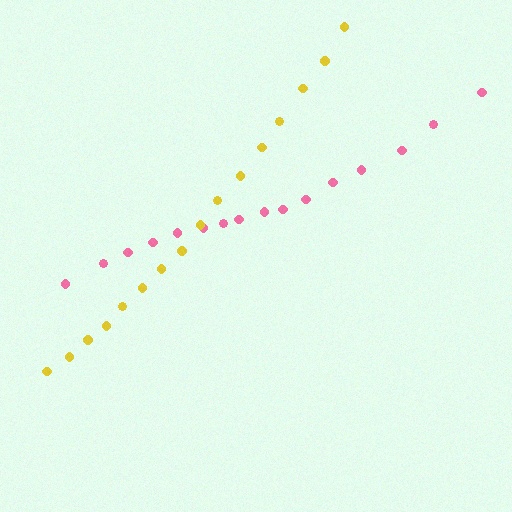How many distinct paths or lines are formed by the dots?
There are 2 distinct paths.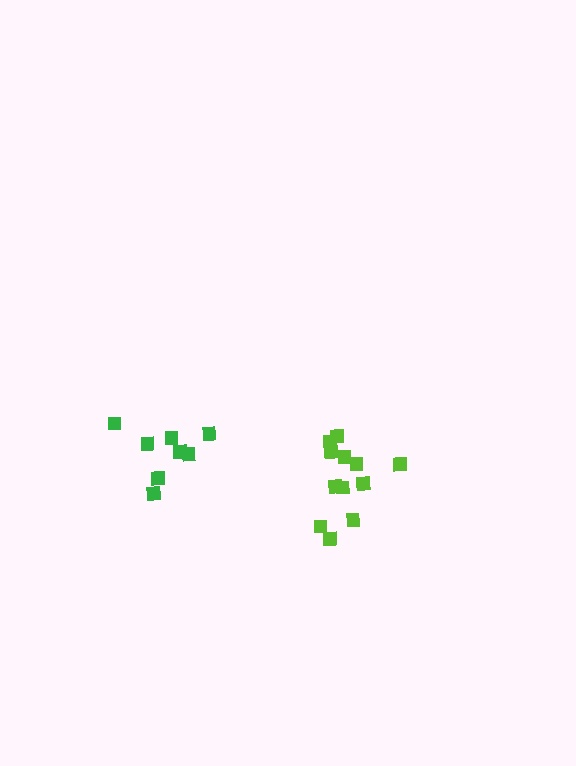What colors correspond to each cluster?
The clusters are colored: lime, green.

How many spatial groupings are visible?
There are 2 spatial groupings.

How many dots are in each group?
Group 1: 12 dots, Group 2: 8 dots (20 total).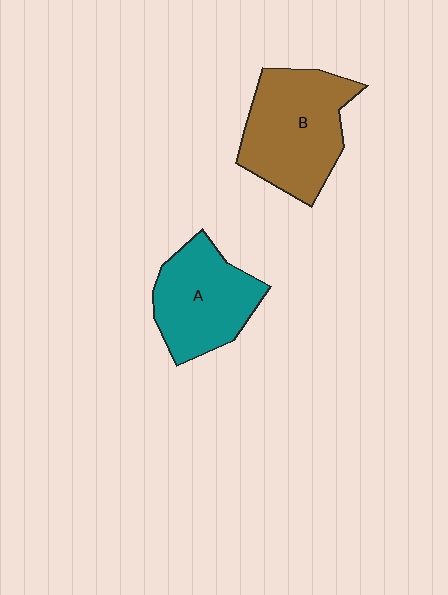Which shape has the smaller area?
Shape A (teal).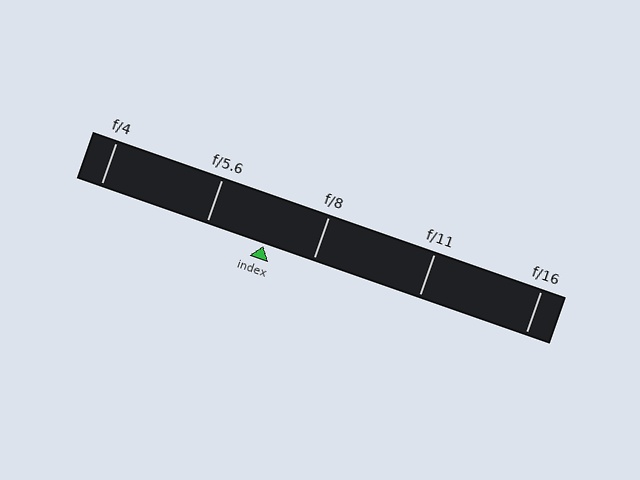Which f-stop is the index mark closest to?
The index mark is closest to f/8.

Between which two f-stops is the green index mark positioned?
The index mark is between f/5.6 and f/8.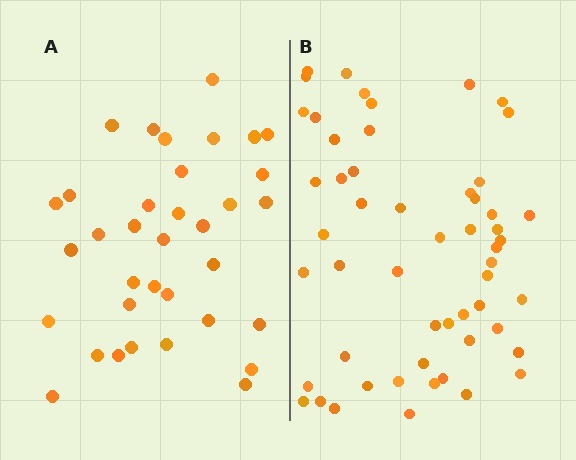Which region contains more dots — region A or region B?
Region B (the right region) has more dots.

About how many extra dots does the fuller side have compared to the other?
Region B has approximately 20 more dots than region A.